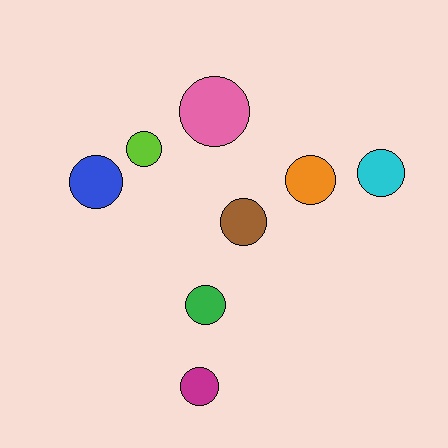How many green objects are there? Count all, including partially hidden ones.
There is 1 green object.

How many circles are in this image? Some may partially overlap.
There are 8 circles.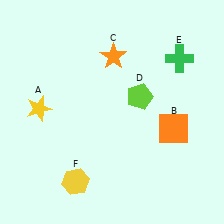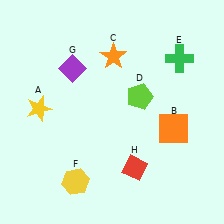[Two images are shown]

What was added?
A purple diamond (G), a red diamond (H) were added in Image 2.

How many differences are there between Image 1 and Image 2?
There are 2 differences between the two images.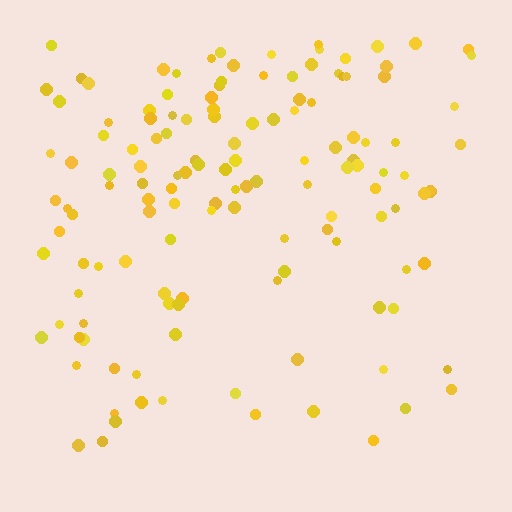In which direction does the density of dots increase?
From bottom to top, with the top side densest.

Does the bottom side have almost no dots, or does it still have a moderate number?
Still a moderate number, just noticeably fewer than the top.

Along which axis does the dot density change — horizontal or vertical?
Vertical.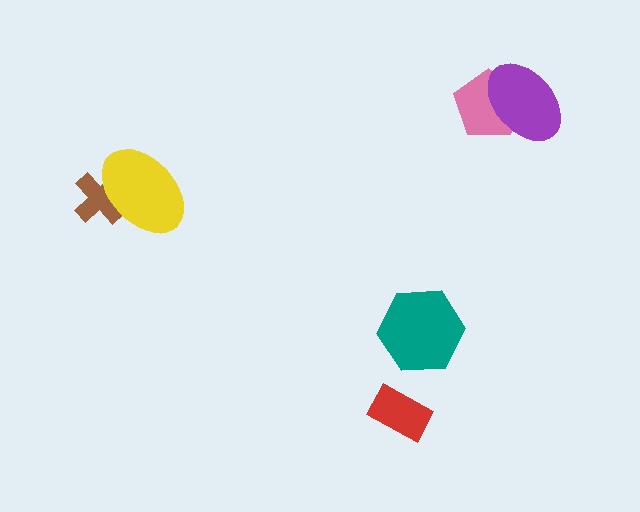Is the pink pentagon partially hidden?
Yes, it is partially covered by another shape.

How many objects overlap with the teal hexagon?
0 objects overlap with the teal hexagon.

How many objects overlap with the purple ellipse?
1 object overlaps with the purple ellipse.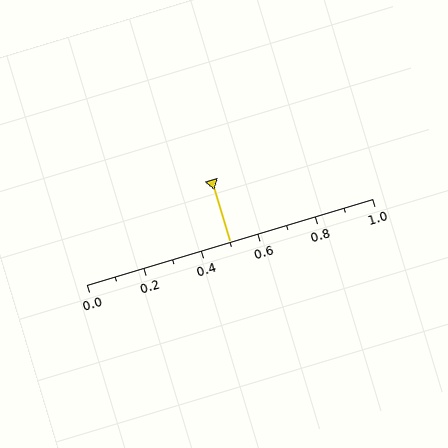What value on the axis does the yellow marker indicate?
The marker indicates approximately 0.5.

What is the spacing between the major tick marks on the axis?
The major ticks are spaced 0.2 apart.